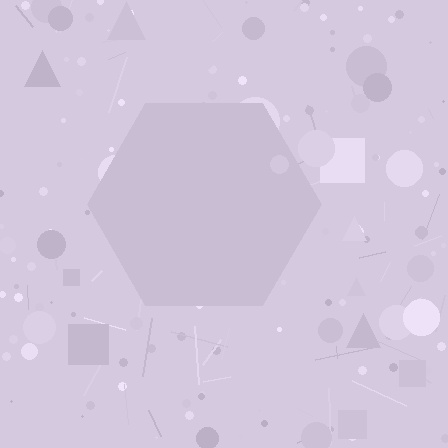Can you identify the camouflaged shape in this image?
The camouflaged shape is a hexagon.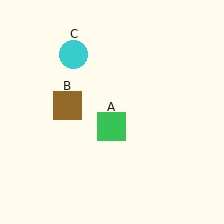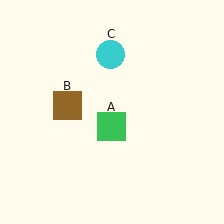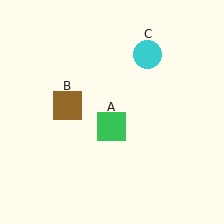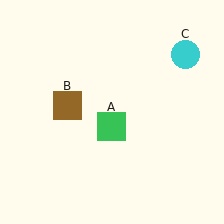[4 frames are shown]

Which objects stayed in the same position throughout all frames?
Green square (object A) and brown square (object B) remained stationary.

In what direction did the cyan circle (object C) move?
The cyan circle (object C) moved right.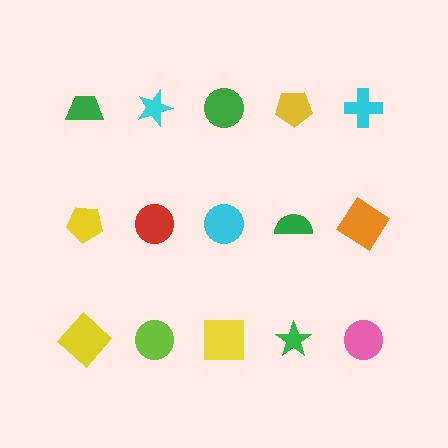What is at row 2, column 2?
A red circle.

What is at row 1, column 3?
A green circle.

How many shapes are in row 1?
5 shapes.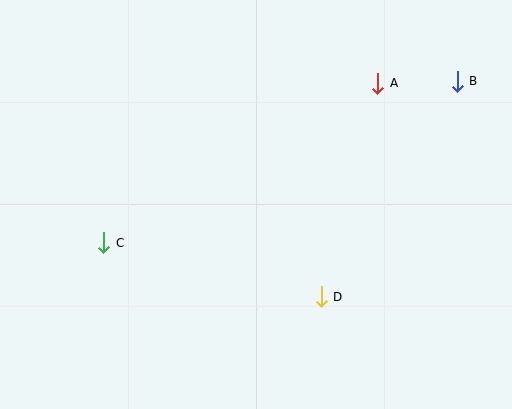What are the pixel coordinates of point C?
Point C is at (104, 243).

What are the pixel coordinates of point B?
Point B is at (457, 81).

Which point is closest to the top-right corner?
Point B is closest to the top-right corner.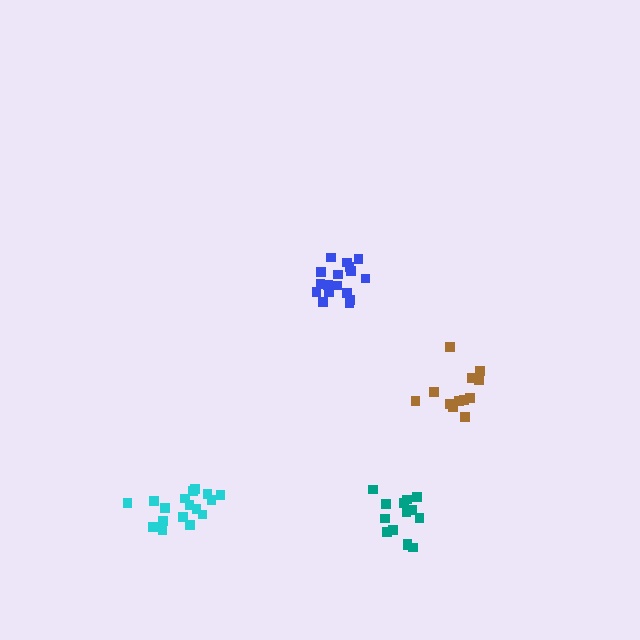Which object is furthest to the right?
The brown cluster is rightmost.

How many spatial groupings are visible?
There are 4 spatial groupings.